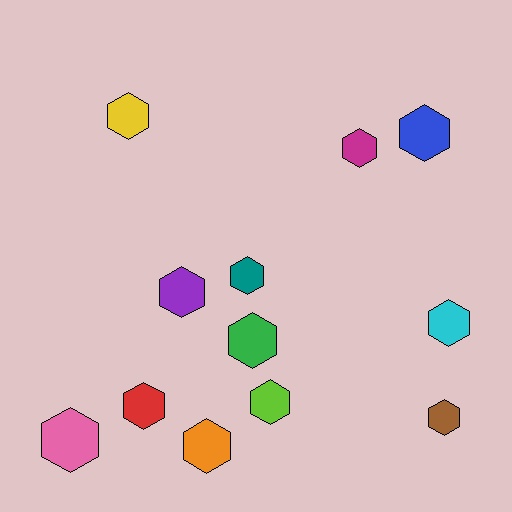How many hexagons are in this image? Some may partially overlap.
There are 12 hexagons.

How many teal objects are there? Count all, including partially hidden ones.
There is 1 teal object.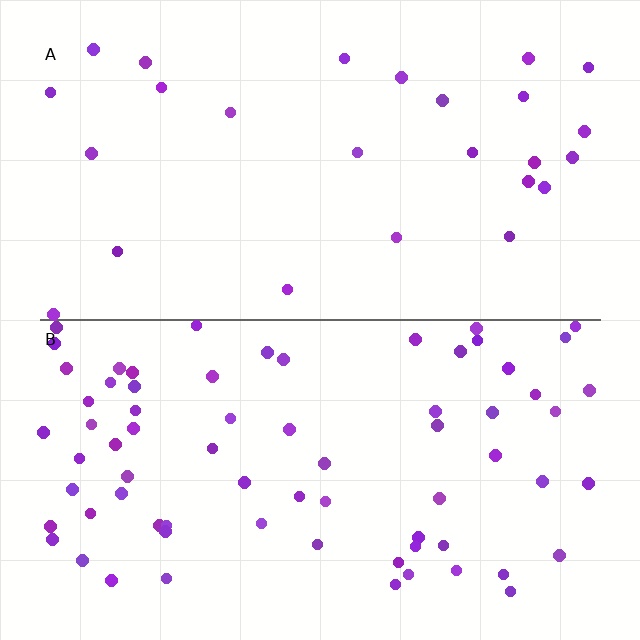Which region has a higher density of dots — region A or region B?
B (the bottom).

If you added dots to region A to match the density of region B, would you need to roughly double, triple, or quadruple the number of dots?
Approximately triple.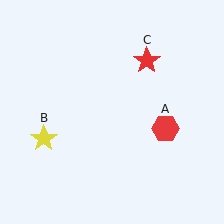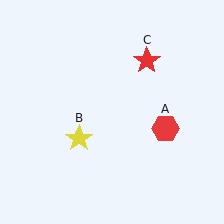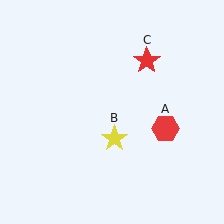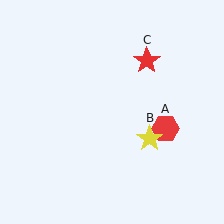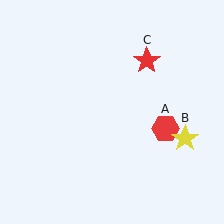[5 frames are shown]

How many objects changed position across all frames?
1 object changed position: yellow star (object B).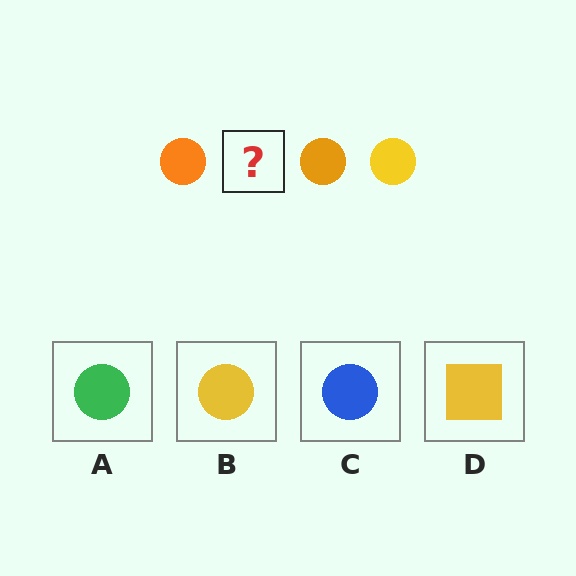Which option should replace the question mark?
Option B.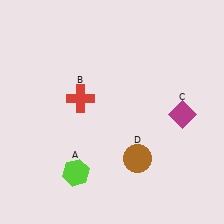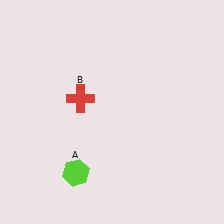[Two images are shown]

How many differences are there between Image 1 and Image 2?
There are 2 differences between the two images.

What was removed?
The brown circle (D), the magenta diamond (C) were removed in Image 2.